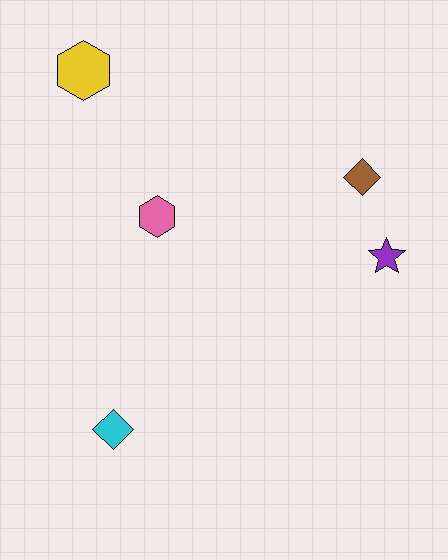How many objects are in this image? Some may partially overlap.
There are 5 objects.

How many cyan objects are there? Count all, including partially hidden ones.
There is 1 cyan object.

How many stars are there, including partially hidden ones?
There is 1 star.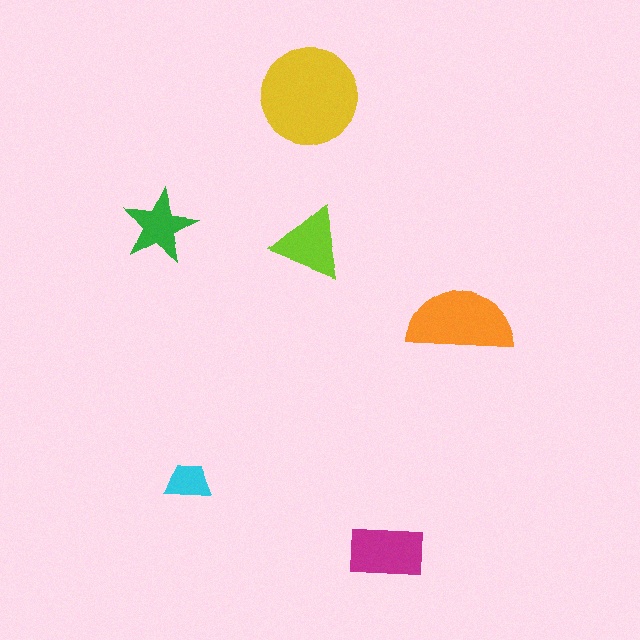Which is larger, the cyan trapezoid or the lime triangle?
The lime triangle.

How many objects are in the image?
There are 6 objects in the image.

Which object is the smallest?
The cyan trapezoid.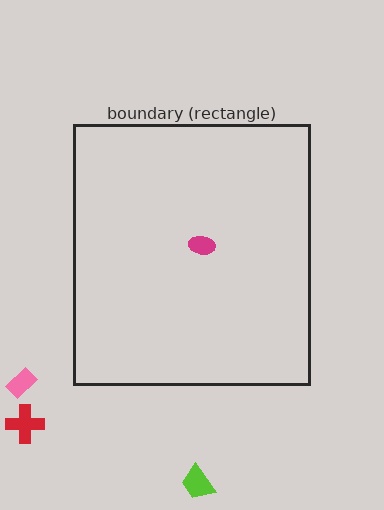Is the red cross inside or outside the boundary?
Outside.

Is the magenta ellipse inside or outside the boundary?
Inside.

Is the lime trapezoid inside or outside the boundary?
Outside.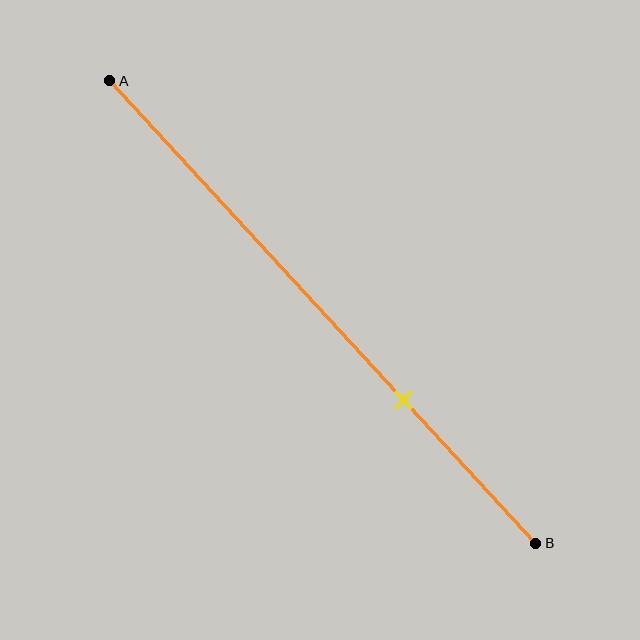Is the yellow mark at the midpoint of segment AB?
No, the mark is at about 70% from A, not at the 50% midpoint.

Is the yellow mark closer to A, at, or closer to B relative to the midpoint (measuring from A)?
The yellow mark is closer to point B than the midpoint of segment AB.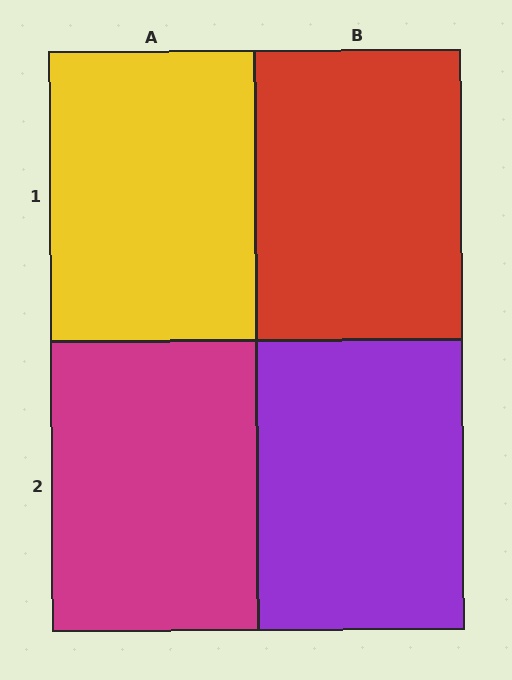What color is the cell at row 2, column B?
Purple.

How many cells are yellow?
1 cell is yellow.